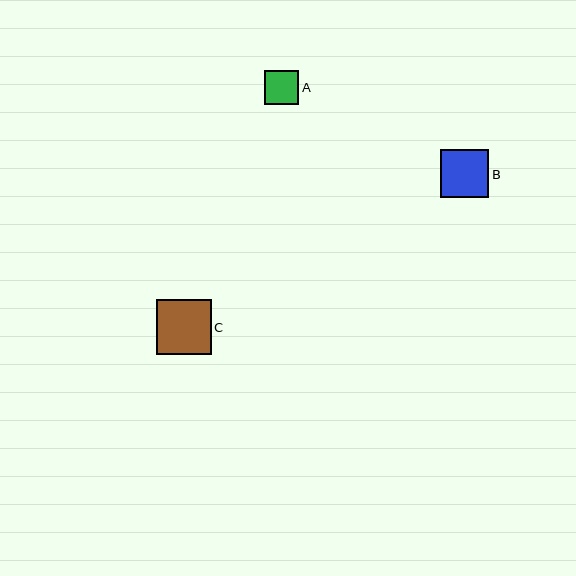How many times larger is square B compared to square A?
Square B is approximately 1.4 times the size of square A.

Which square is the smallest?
Square A is the smallest with a size of approximately 34 pixels.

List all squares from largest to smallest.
From largest to smallest: C, B, A.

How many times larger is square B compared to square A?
Square B is approximately 1.4 times the size of square A.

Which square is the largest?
Square C is the largest with a size of approximately 55 pixels.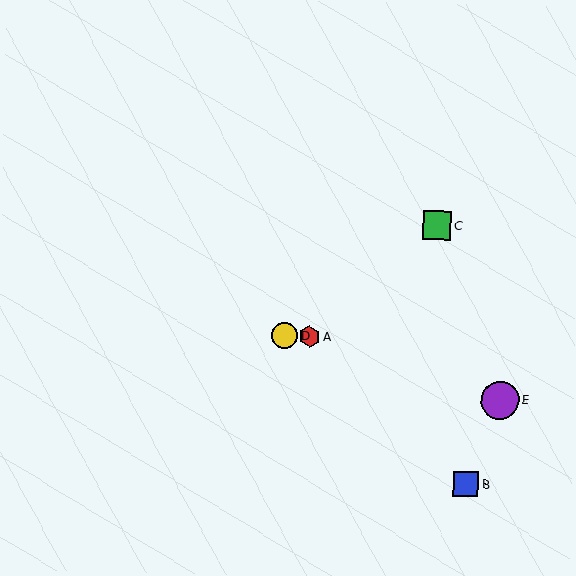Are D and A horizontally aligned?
Yes, both are at y≈336.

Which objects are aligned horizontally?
Objects A, D are aligned horizontally.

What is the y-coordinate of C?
Object C is at y≈225.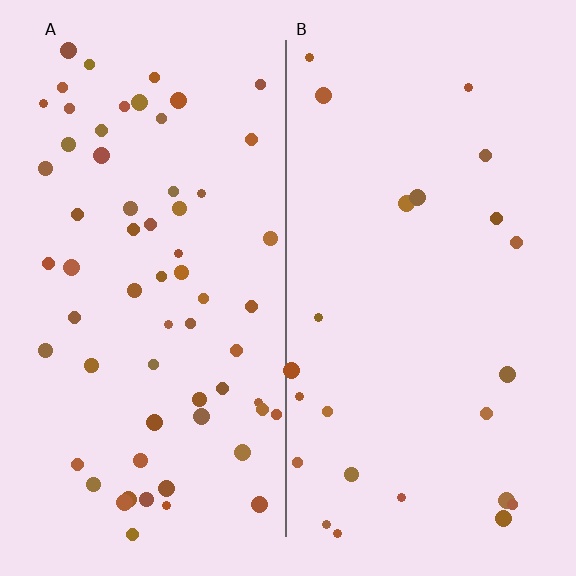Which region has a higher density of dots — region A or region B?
A (the left).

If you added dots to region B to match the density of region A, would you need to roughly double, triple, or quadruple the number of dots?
Approximately triple.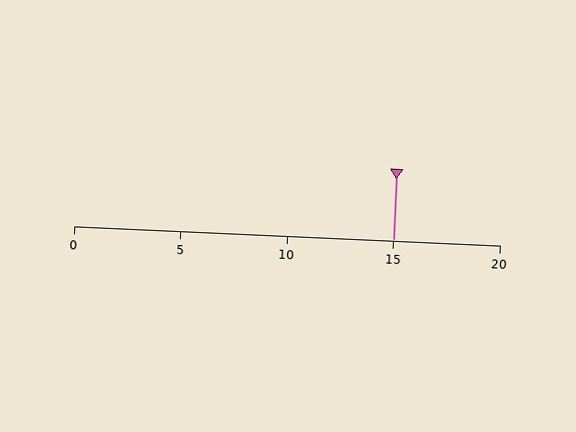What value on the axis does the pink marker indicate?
The marker indicates approximately 15.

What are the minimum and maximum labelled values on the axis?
The axis runs from 0 to 20.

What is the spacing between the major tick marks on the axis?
The major ticks are spaced 5 apart.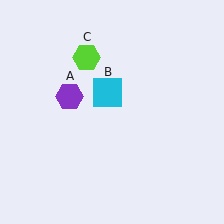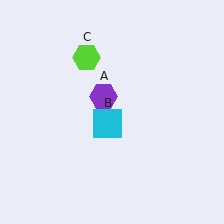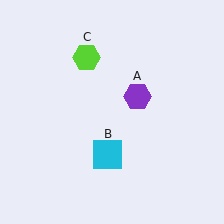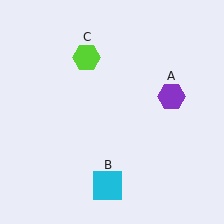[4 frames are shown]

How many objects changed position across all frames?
2 objects changed position: purple hexagon (object A), cyan square (object B).